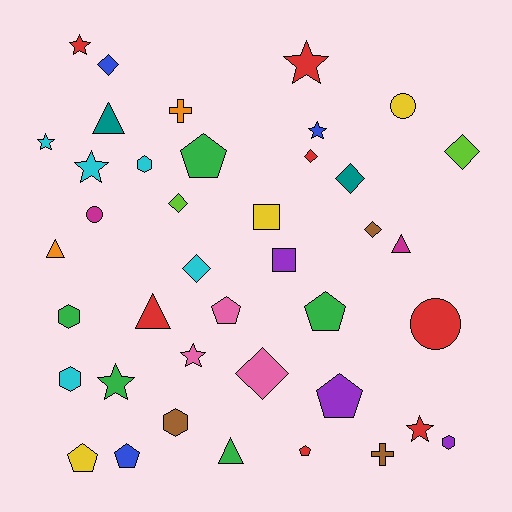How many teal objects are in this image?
There are 2 teal objects.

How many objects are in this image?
There are 40 objects.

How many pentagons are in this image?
There are 7 pentagons.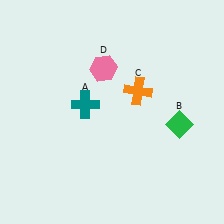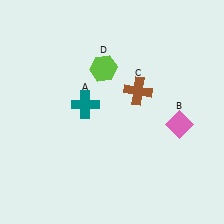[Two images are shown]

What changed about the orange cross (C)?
In Image 1, C is orange. In Image 2, it changed to brown.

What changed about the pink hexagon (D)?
In Image 1, D is pink. In Image 2, it changed to lime.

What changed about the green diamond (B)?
In Image 1, B is green. In Image 2, it changed to pink.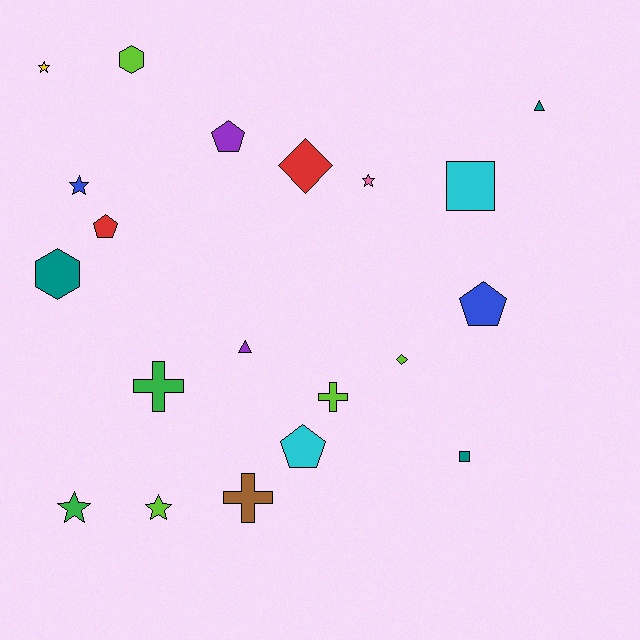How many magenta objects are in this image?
There are no magenta objects.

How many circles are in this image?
There are no circles.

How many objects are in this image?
There are 20 objects.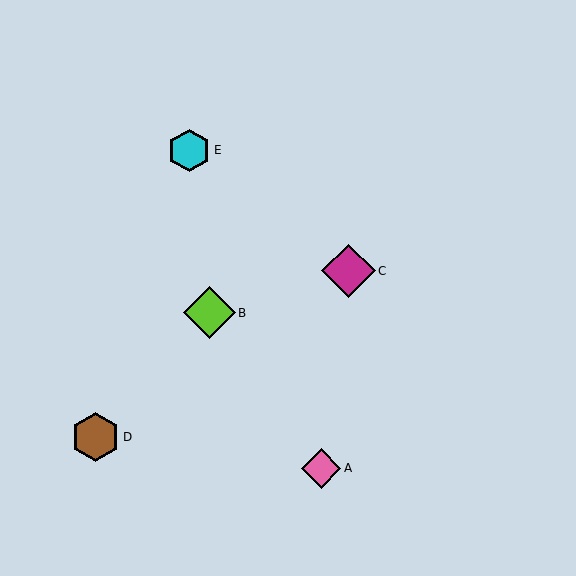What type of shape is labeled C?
Shape C is a magenta diamond.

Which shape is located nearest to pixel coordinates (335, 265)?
The magenta diamond (labeled C) at (348, 271) is nearest to that location.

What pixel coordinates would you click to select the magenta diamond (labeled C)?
Click at (348, 271) to select the magenta diamond C.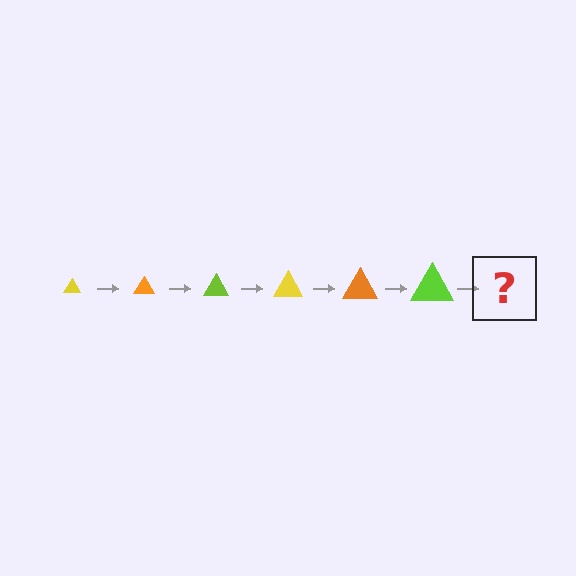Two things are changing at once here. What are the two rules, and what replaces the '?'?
The two rules are that the triangle grows larger each step and the color cycles through yellow, orange, and lime. The '?' should be a yellow triangle, larger than the previous one.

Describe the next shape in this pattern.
It should be a yellow triangle, larger than the previous one.